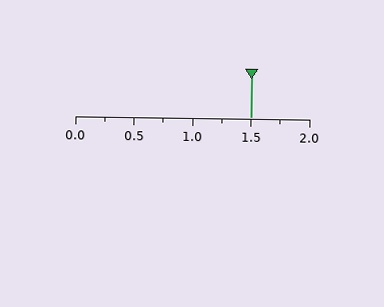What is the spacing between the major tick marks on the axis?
The major ticks are spaced 0.5 apart.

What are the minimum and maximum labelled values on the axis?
The axis runs from 0.0 to 2.0.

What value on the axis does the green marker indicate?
The marker indicates approximately 1.5.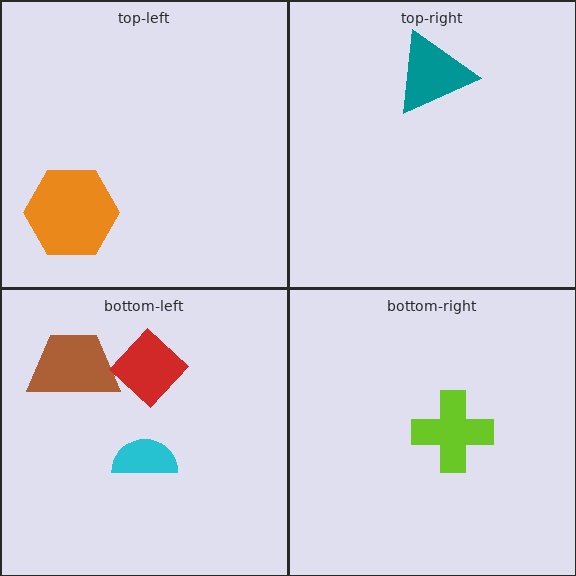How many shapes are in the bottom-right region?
1.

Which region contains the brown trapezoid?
The bottom-left region.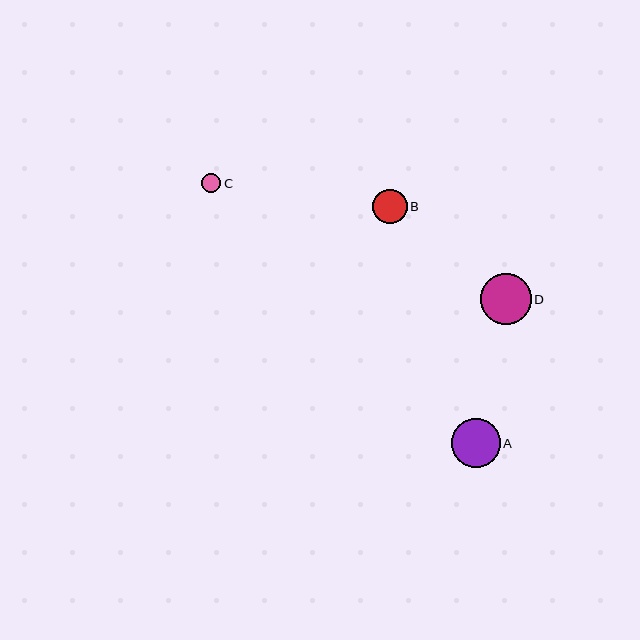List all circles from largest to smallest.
From largest to smallest: D, A, B, C.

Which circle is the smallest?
Circle C is the smallest with a size of approximately 19 pixels.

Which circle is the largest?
Circle D is the largest with a size of approximately 51 pixels.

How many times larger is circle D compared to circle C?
Circle D is approximately 2.6 times the size of circle C.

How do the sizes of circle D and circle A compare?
Circle D and circle A are approximately the same size.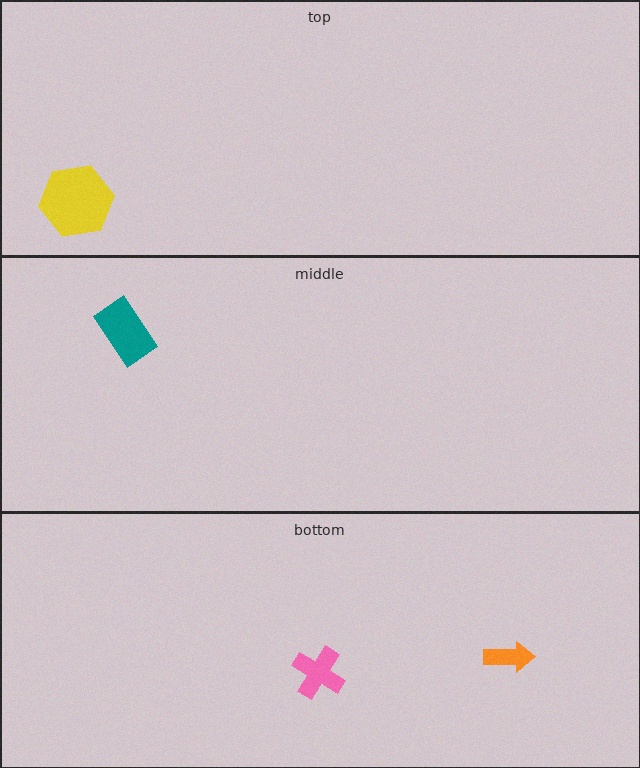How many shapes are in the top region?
1.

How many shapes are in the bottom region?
2.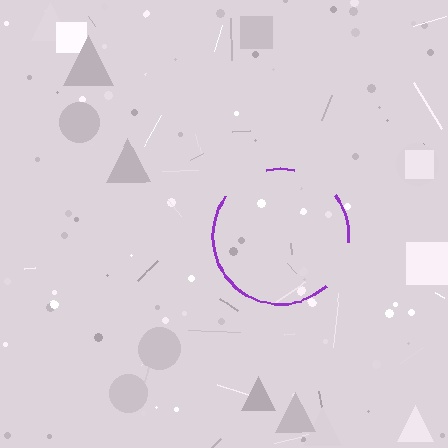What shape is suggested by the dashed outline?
The dashed outline suggests a circle.